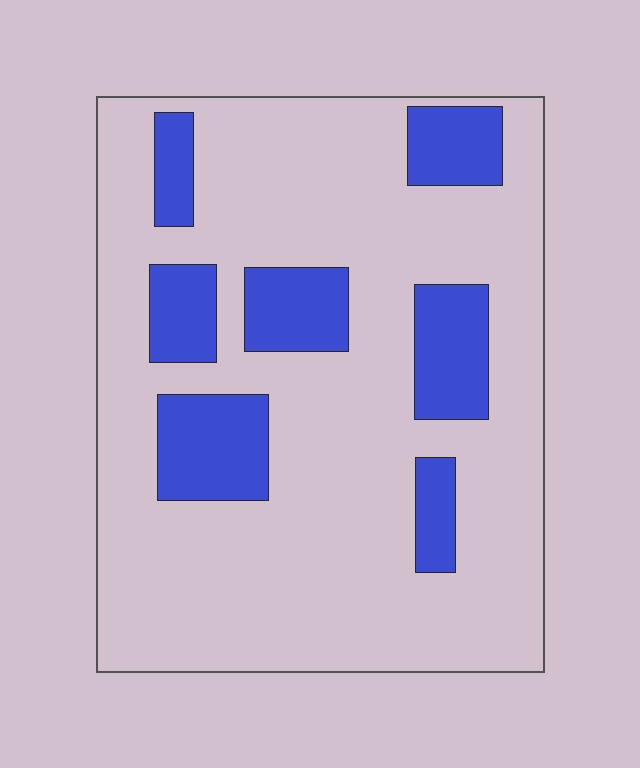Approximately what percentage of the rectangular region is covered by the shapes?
Approximately 20%.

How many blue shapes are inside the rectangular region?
7.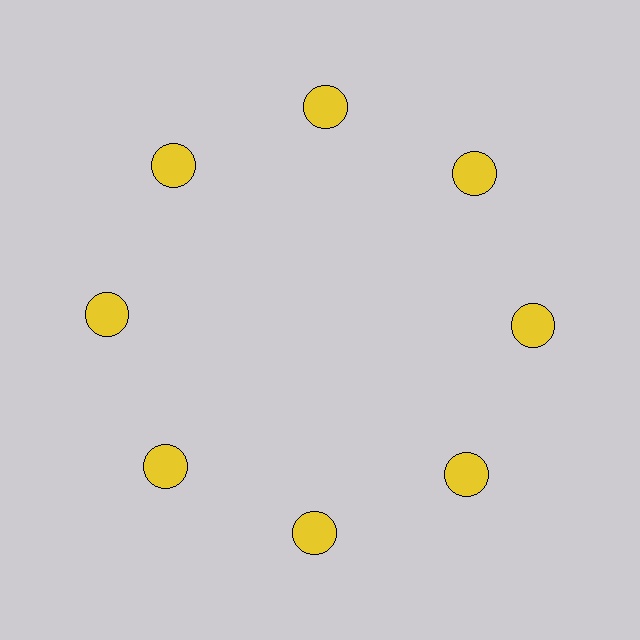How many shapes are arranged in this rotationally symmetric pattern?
There are 8 shapes, arranged in 8 groups of 1.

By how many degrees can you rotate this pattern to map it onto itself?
The pattern maps onto itself every 45 degrees of rotation.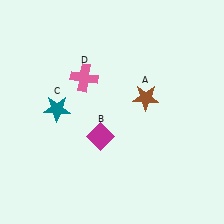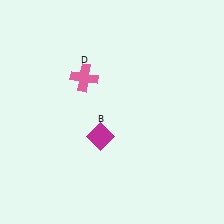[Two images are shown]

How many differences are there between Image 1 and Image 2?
There are 2 differences between the two images.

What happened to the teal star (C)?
The teal star (C) was removed in Image 2. It was in the top-left area of Image 1.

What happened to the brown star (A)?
The brown star (A) was removed in Image 2. It was in the top-right area of Image 1.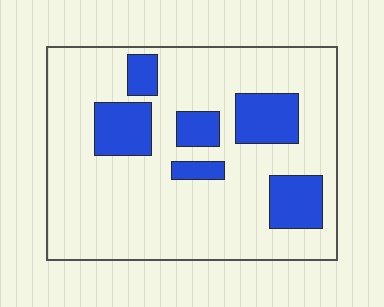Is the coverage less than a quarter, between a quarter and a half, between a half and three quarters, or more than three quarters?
Less than a quarter.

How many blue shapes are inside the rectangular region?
6.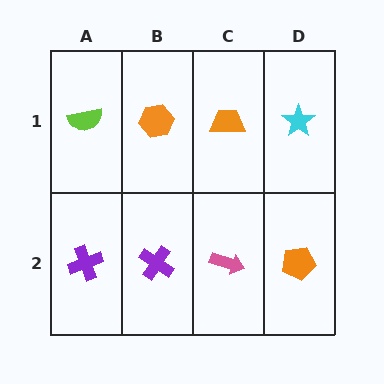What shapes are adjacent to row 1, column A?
A purple cross (row 2, column A), an orange hexagon (row 1, column B).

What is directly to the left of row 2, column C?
A purple cross.